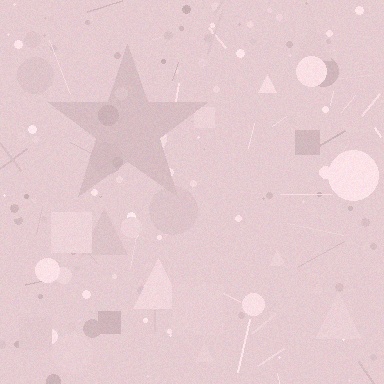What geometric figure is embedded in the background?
A star is embedded in the background.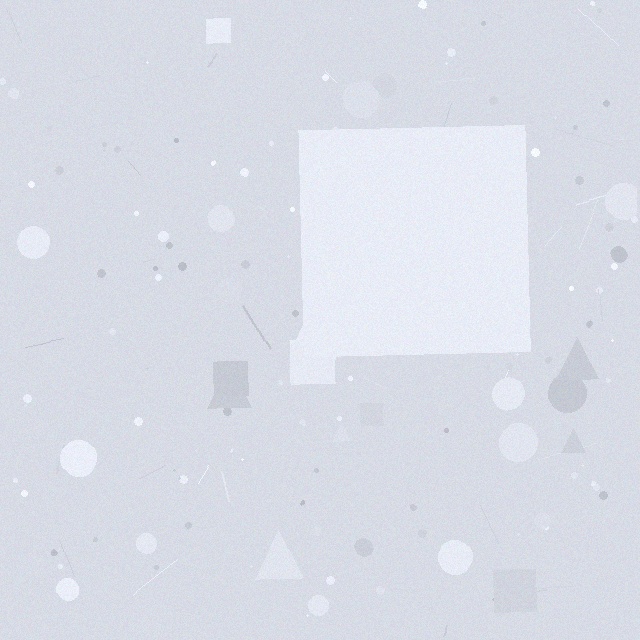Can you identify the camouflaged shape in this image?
The camouflaged shape is a square.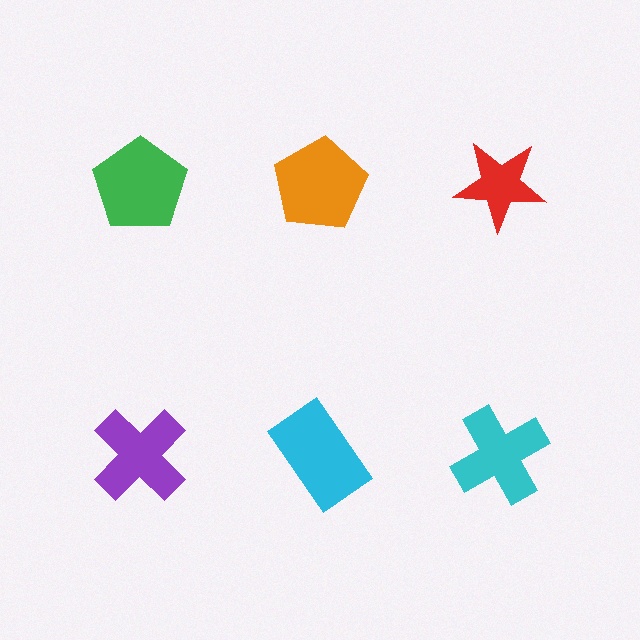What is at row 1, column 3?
A red star.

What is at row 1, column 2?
An orange pentagon.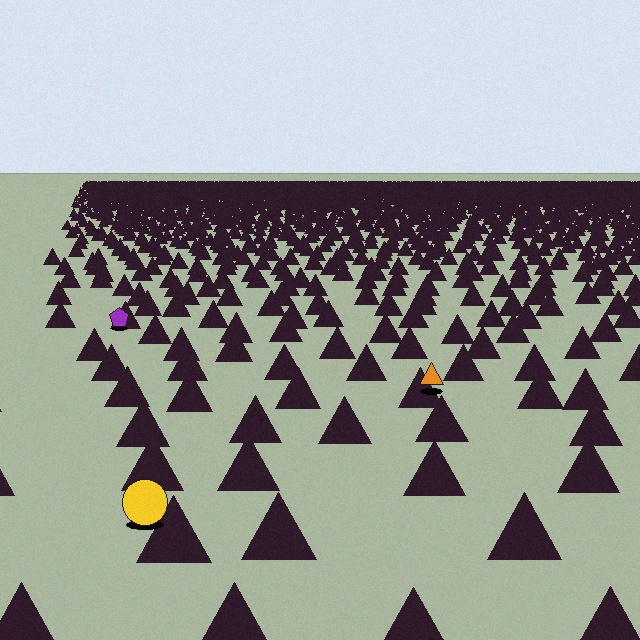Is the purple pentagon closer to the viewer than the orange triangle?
No. The orange triangle is closer — you can tell from the texture gradient: the ground texture is coarser near it.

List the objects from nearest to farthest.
From nearest to farthest: the yellow circle, the orange triangle, the purple pentagon.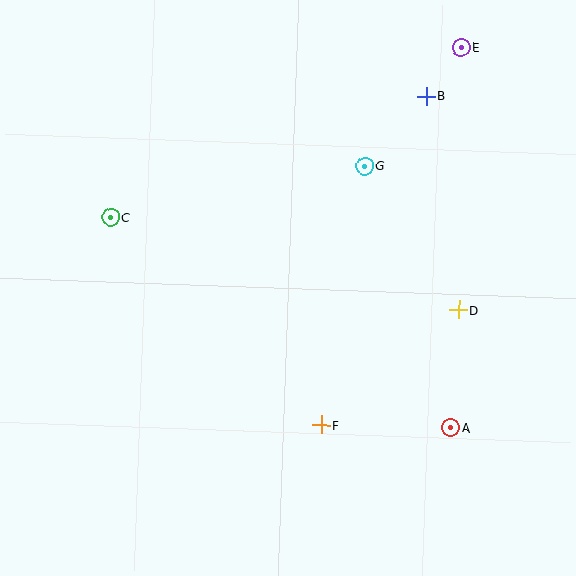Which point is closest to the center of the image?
Point F at (321, 425) is closest to the center.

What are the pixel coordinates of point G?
Point G is at (365, 166).